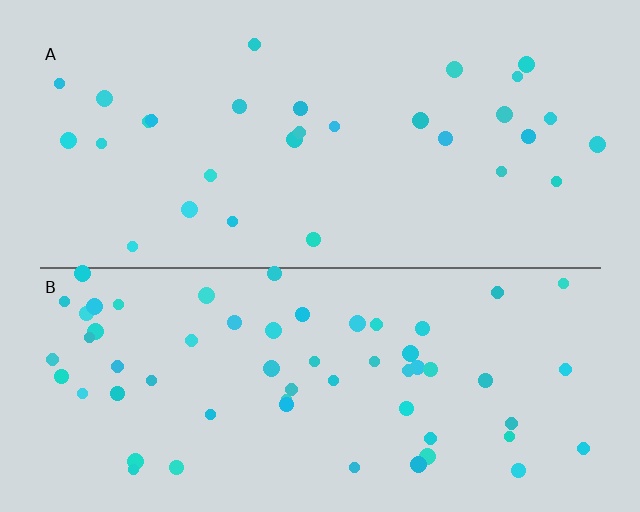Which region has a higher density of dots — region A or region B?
B (the bottom).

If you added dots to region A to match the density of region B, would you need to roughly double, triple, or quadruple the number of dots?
Approximately double.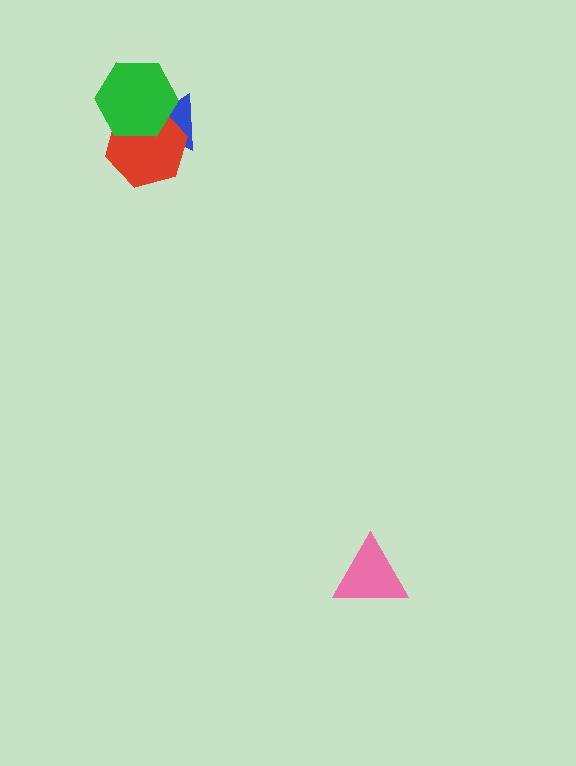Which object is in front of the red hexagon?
The green hexagon is in front of the red hexagon.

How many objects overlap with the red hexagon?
2 objects overlap with the red hexagon.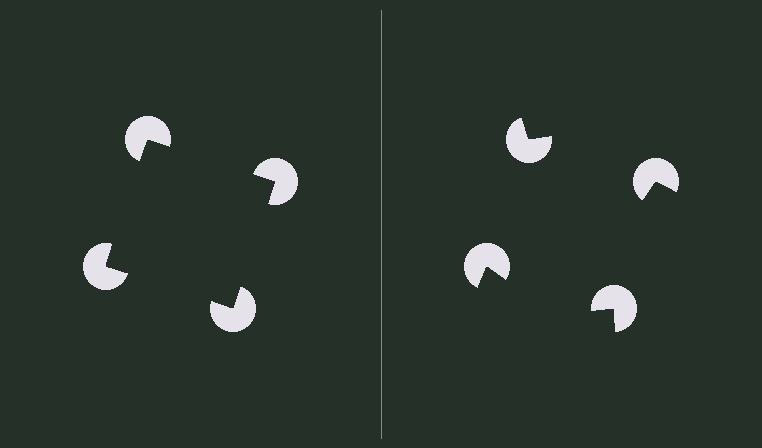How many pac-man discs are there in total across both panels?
8 — 4 on each side.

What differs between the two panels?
The pac-man discs are positioned identically on both sides; only the wedge orientations differ. On the left they align to a square; on the right they are misaligned.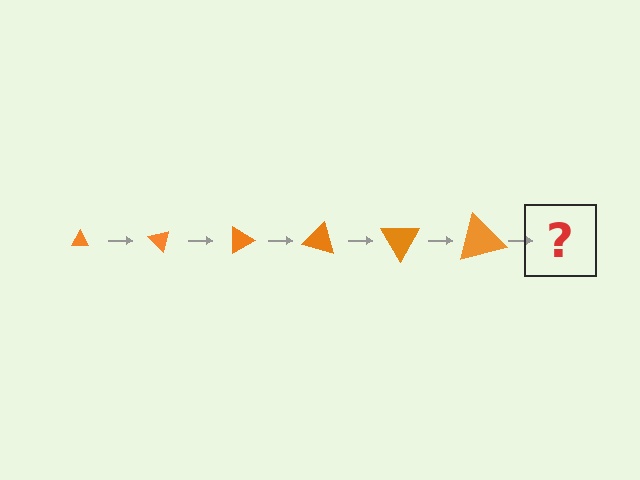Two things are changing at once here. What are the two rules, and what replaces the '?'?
The two rules are that the triangle grows larger each step and it rotates 45 degrees each step. The '?' should be a triangle, larger than the previous one and rotated 270 degrees from the start.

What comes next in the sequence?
The next element should be a triangle, larger than the previous one and rotated 270 degrees from the start.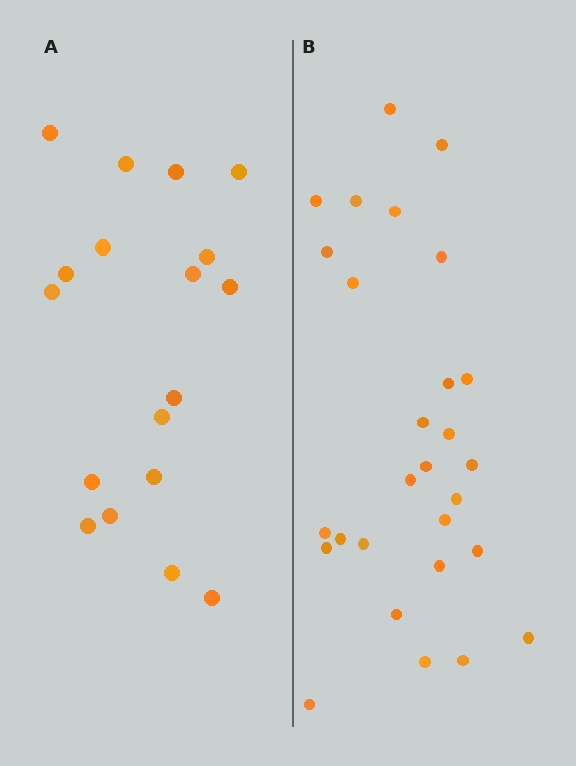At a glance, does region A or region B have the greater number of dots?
Region B (the right region) has more dots.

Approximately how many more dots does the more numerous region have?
Region B has roughly 10 or so more dots than region A.